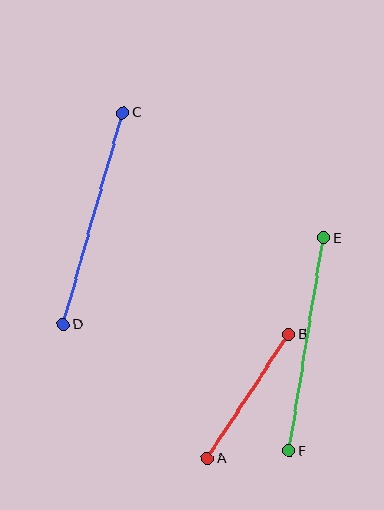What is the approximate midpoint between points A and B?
The midpoint is at approximately (248, 396) pixels.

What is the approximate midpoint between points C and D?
The midpoint is at approximately (93, 219) pixels.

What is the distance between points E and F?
The distance is approximately 216 pixels.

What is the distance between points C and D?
The distance is approximately 220 pixels.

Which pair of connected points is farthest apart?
Points C and D are farthest apart.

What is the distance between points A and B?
The distance is approximately 148 pixels.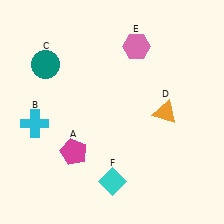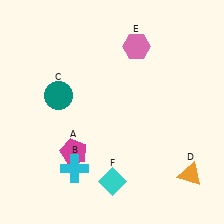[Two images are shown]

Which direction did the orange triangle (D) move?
The orange triangle (D) moved down.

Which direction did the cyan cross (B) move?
The cyan cross (B) moved down.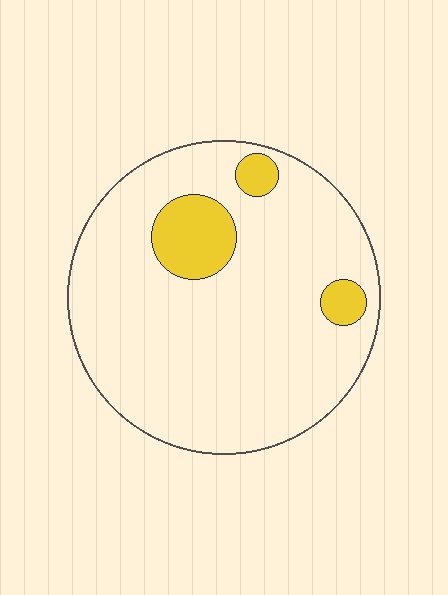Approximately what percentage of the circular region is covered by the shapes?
Approximately 10%.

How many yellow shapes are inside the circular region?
3.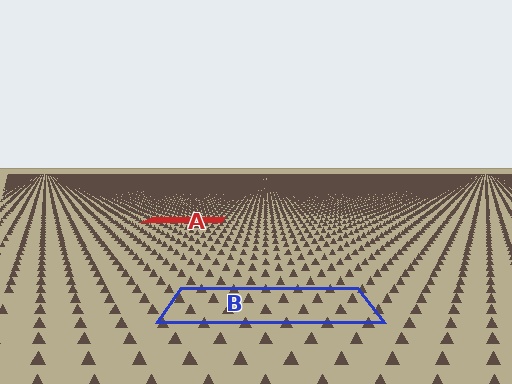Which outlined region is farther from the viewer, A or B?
Region A is farther from the viewer — the texture elements inside it appear smaller and more densely packed.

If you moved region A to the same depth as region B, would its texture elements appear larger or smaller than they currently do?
They would appear larger. At a closer depth, the same texture elements are projected at a bigger on-screen size.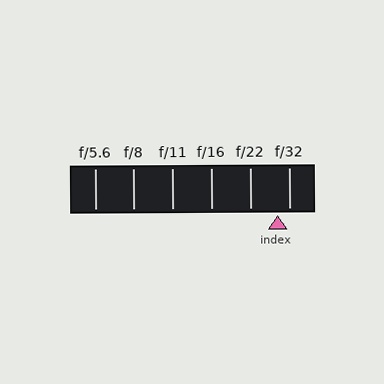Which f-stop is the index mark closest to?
The index mark is closest to f/32.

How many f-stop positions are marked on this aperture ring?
There are 6 f-stop positions marked.